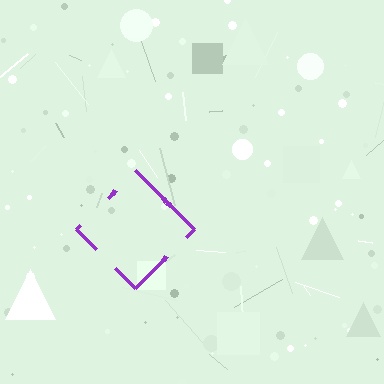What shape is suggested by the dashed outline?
The dashed outline suggests a diamond.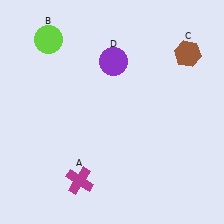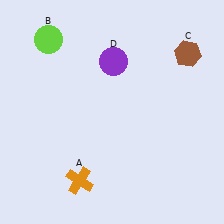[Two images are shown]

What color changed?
The cross (A) changed from magenta in Image 1 to orange in Image 2.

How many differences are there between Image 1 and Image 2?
There is 1 difference between the two images.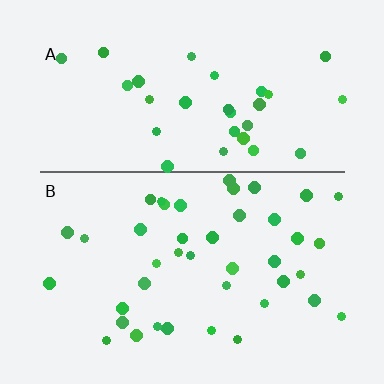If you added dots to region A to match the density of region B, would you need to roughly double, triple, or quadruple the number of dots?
Approximately double.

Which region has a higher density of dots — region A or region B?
B (the bottom).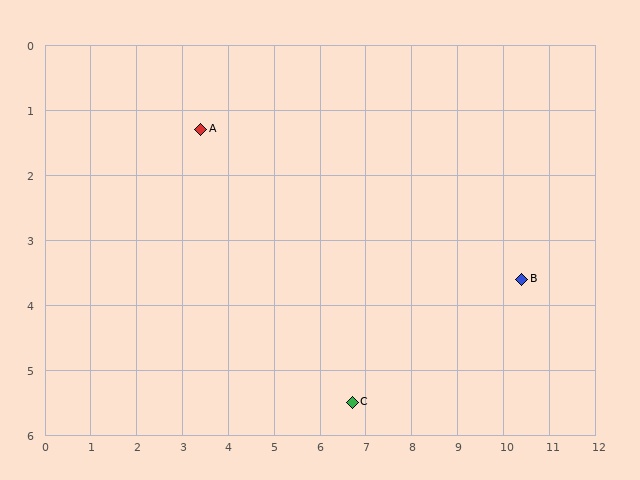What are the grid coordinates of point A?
Point A is at approximately (3.4, 1.3).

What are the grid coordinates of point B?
Point B is at approximately (10.4, 3.6).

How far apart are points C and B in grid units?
Points C and B are about 4.2 grid units apart.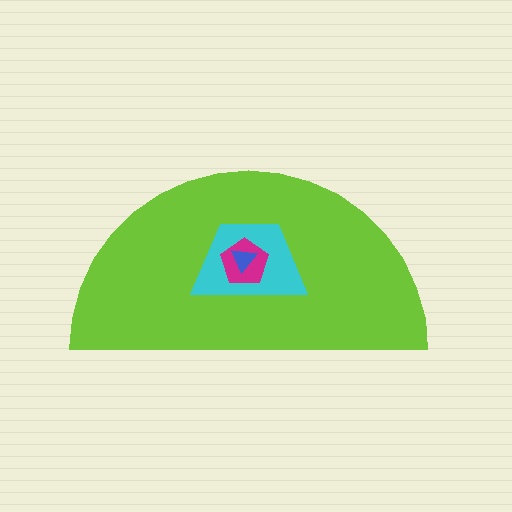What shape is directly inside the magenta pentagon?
The blue triangle.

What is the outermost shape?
The lime semicircle.